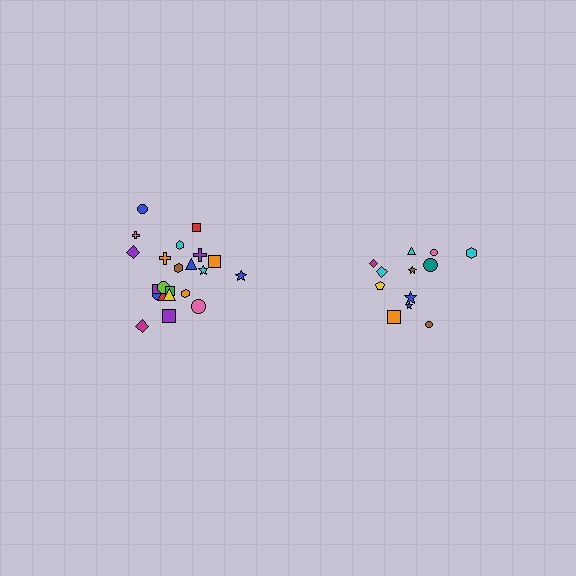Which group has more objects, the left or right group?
The left group.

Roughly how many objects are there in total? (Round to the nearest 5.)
Roughly 35 objects in total.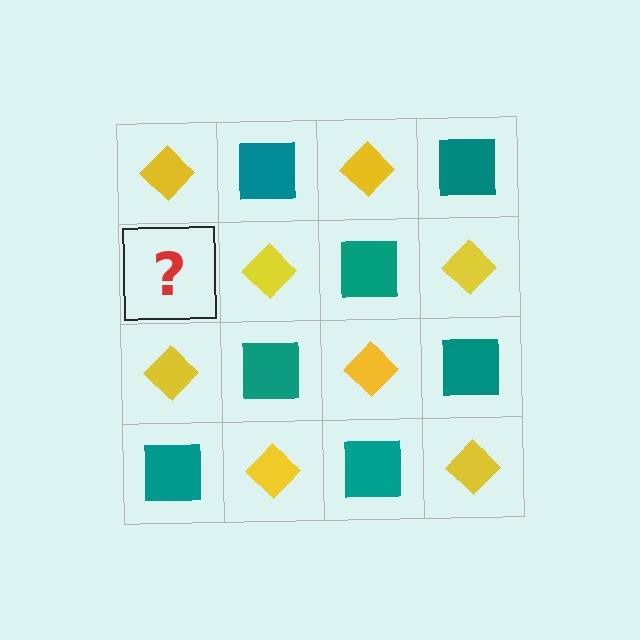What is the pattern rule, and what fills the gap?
The rule is that it alternates yellow diamond and teal square in a checkerboard pattern. The gap should be filled with a teal square.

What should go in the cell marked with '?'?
The missing cell should contain a teal square.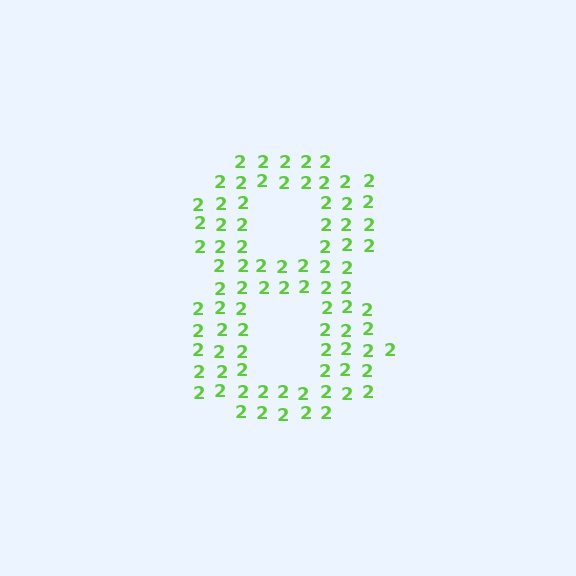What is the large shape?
The large shape is the digit 8.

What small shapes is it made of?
It is made of small digit 2's.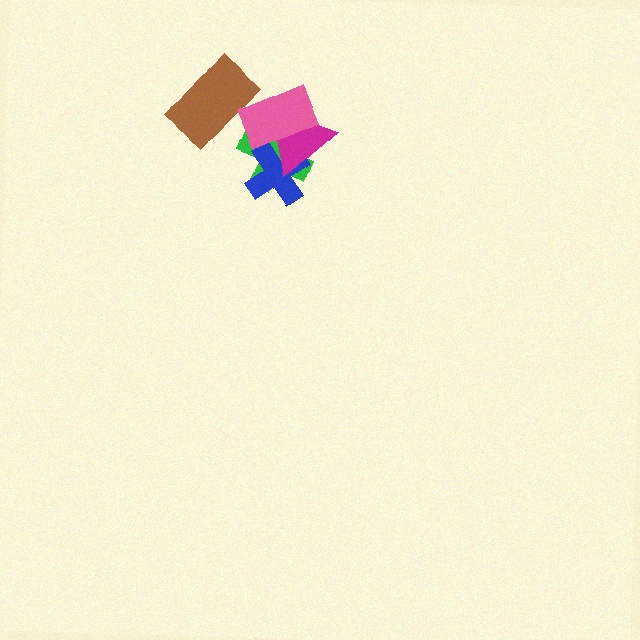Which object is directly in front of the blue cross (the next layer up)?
The magenta triangle is directly in front of the blue cross.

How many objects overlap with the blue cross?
3 objects overlap with the blue cross.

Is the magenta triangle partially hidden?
Yes, it is partially covered by another shape.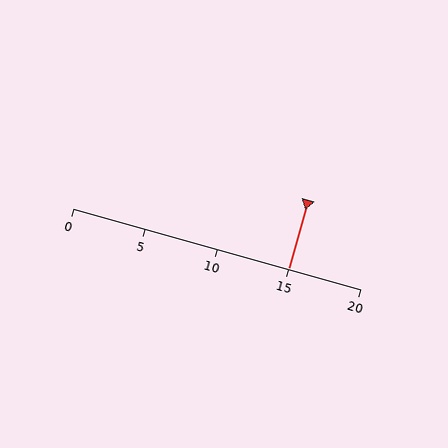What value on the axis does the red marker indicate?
The marker indicates approximately 15.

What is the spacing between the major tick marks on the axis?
The major ticks are spaced 5 apart.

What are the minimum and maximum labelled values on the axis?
The axis runs from 0 to 20.